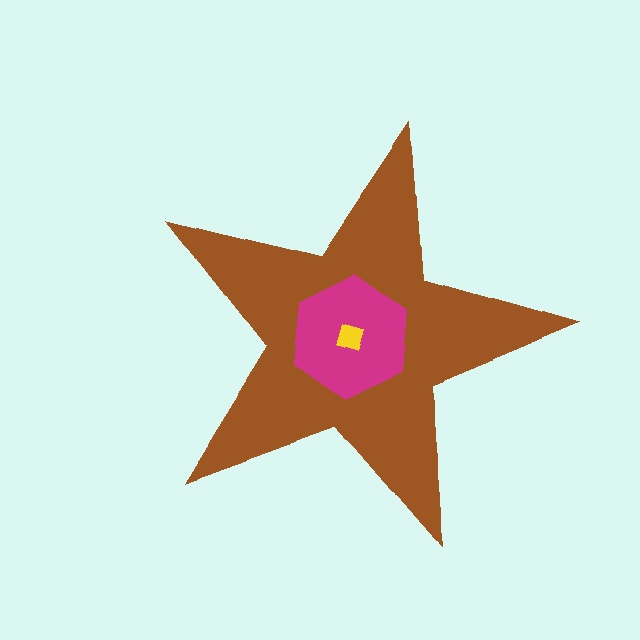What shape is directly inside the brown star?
The magenta hexagon.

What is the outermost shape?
The brown star.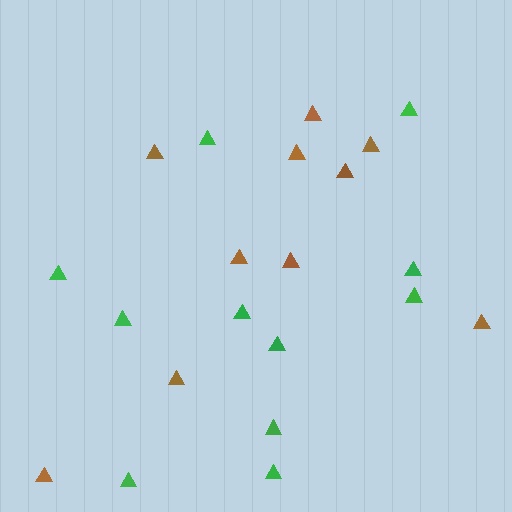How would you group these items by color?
There are 2 groups: one group of green triangles (11) and one group of brown triangles (10).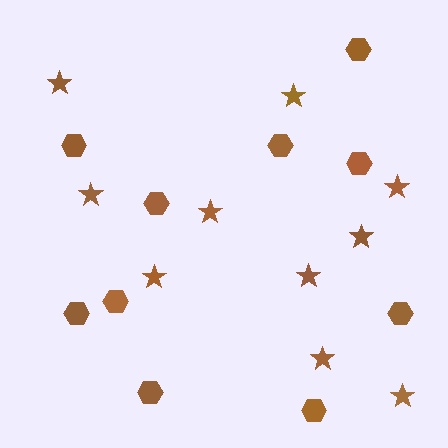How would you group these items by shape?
There are 2 groups: one group of hexagons (10) and one group of stars (10).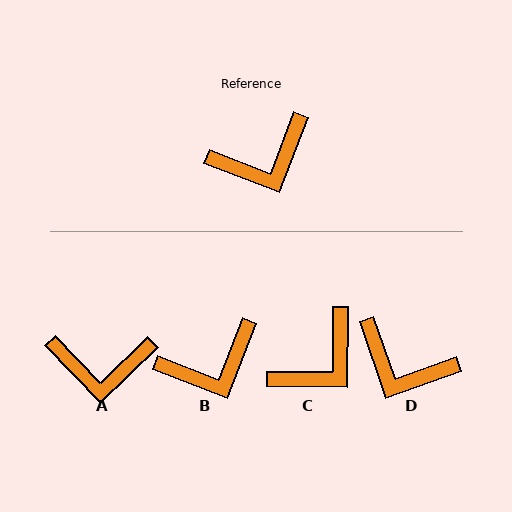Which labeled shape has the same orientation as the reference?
B.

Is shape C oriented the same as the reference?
No, it is off by about 21 degrees.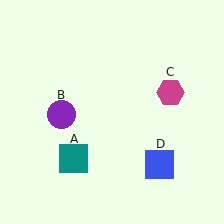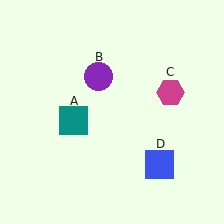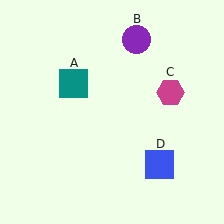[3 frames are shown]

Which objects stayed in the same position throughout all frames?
Magenta hexagon (object C) and blue square (object D) remained stationary.